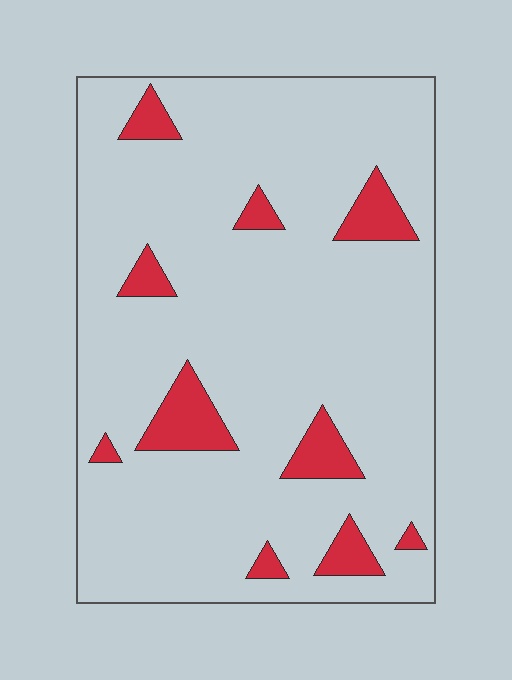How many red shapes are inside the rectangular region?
10.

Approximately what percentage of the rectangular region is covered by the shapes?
Approximately 10%.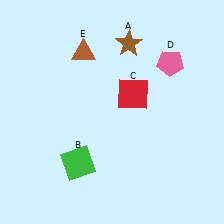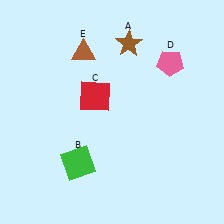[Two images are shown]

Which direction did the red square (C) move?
The red square (C) moved left.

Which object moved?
The red square (C) moved left.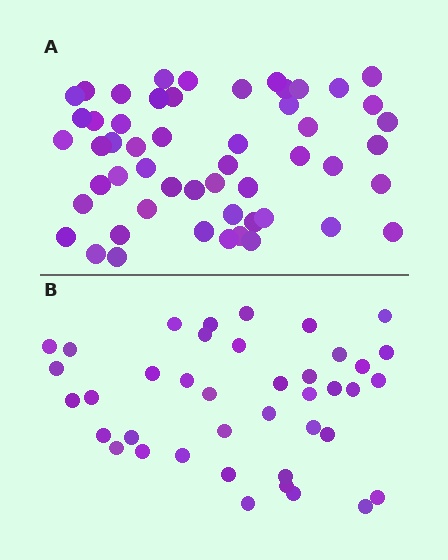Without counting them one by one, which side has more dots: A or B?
Region A (the top region) has more dots.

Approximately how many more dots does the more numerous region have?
Region A has approximately 15 more dots than region B.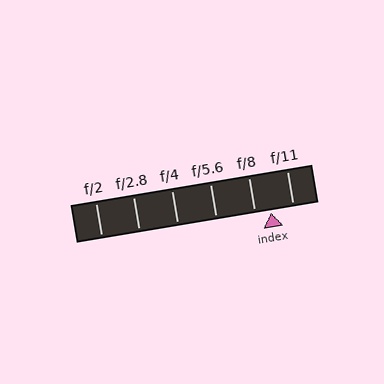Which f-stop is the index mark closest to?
The index mark is closest to f/8.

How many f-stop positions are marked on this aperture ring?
There are 6 f-stop positions marked.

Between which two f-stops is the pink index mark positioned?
The index mark is between f/8 and f/11.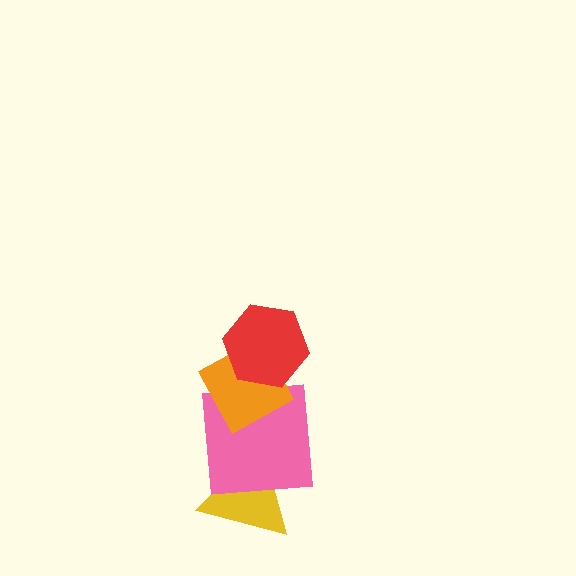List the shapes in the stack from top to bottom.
From top to bottom: the red hexagon, the orange diamond, the pink square, the yellow triangle.